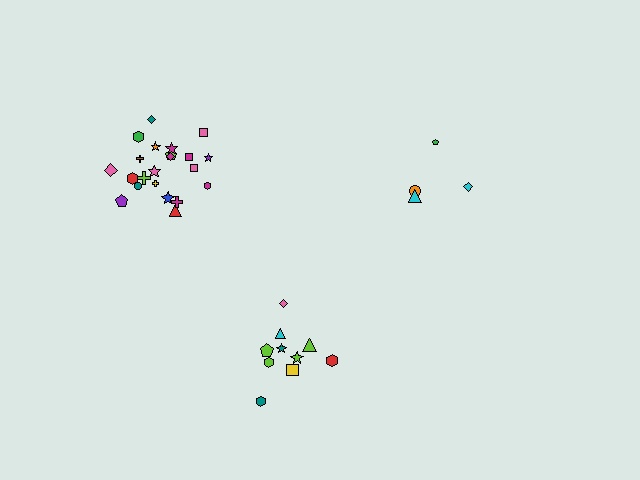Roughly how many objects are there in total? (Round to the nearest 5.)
Roughly 35 objects in total.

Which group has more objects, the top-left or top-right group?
The top-left group.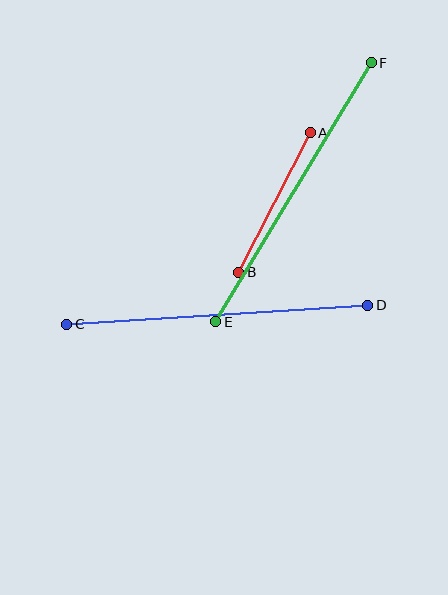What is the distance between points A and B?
The distance is approximately 157 pixels.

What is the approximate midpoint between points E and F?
The midpoint is at approximately (294, 192) pixels.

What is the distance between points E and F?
The distance is approximately 302 pixels.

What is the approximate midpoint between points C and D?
The midpoint is at approximately (217, 315) pixels.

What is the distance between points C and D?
The distance is approximately 302 pixels.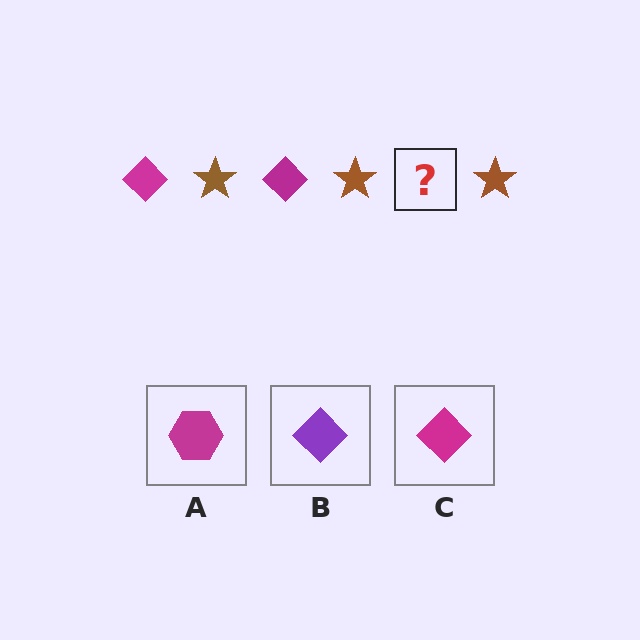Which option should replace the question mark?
Option C.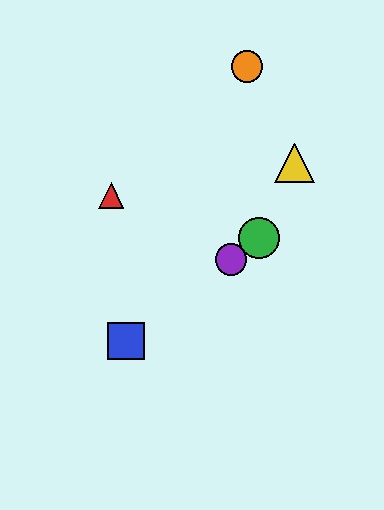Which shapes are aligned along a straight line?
The blue square, the green circle, the purple circle are aligned along a straight line.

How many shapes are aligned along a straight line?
3 shapes (the blue square, the green circle, the purple circle) are aligned along a straight line.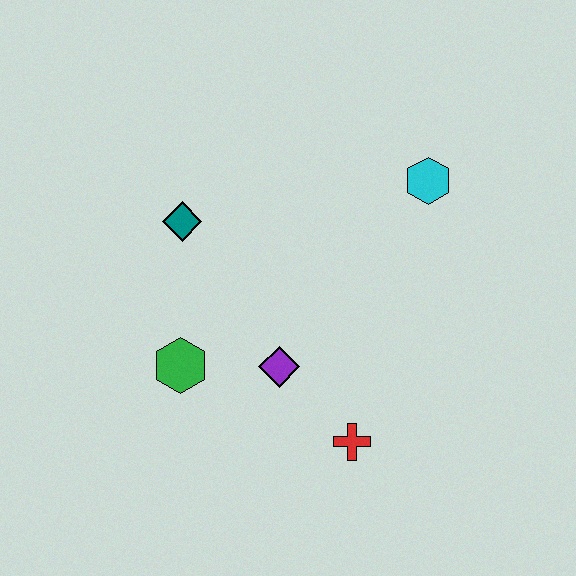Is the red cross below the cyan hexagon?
Yes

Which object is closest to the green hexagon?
The purple diamond is closest to the green hexagon.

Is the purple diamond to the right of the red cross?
No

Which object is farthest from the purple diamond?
The cyan hexagon is farthest from the purple diamond.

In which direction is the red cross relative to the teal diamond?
The red cross is below the teal diamond.